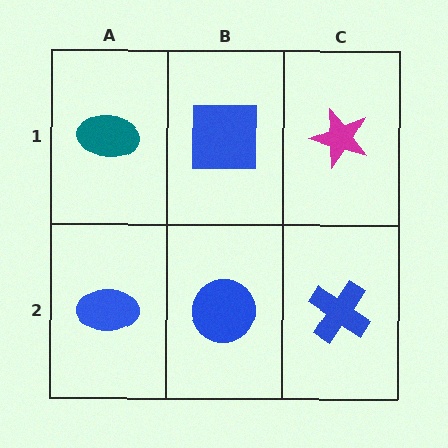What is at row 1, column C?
A magenta star.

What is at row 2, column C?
A blue cross.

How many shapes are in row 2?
3 shapes.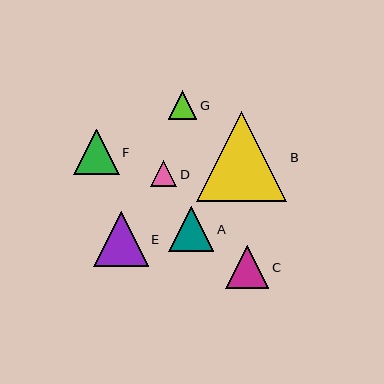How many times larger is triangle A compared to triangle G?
Triangle A is approximately 1.6 times the size of triangle G.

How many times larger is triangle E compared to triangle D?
Triangle E is approximately 2.1 times the size of triangle D.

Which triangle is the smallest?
Triangle D is the smallest with a size of approximately 26 pixels.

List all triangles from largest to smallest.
From largest to smallest: B, E, F, A, C, G, D.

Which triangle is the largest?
Triangle B is the largest with a size of approximately 90 pixels.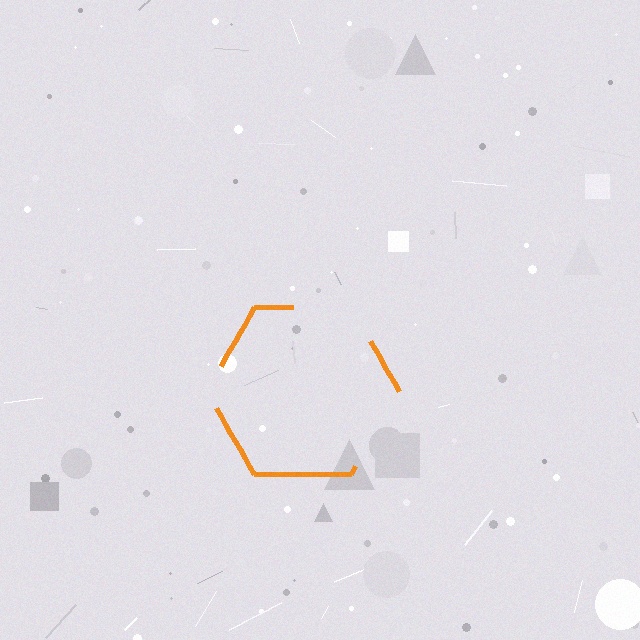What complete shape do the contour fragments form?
The contour fragments form a hexagon.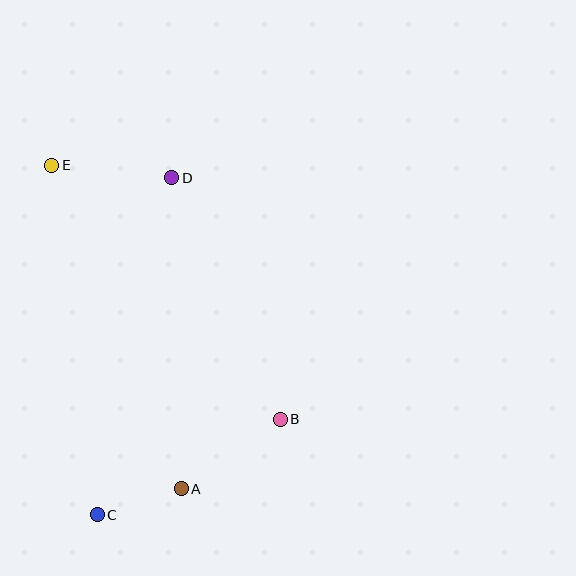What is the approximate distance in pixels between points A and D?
The distance between A and D is approximately 311 pixels.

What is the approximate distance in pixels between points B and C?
The distance between B and C is approximately 206 pixels.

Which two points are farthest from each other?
Points C and E are farthest from each other.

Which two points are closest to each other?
Points A and C are closest to each other.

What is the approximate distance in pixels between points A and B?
The distance between A and B is approximately 121 pixels.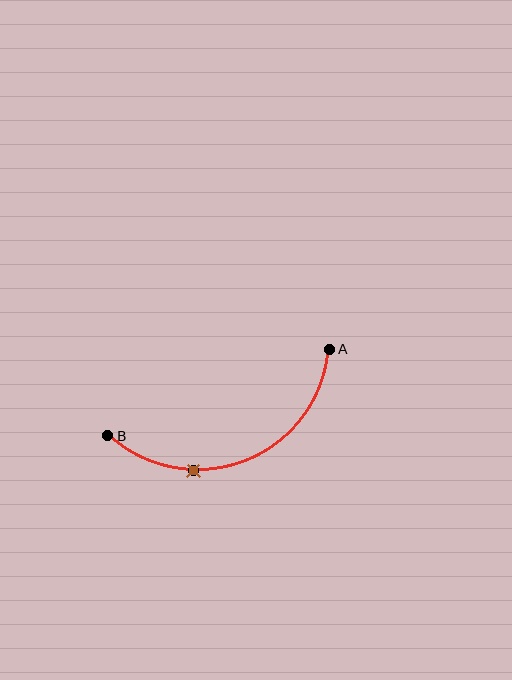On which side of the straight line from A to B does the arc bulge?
The arc bulges below the straight line connecting A and B.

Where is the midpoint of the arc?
The arc midpoint is the point on the curve farthest from the straight line joining A and B. It sits below that line.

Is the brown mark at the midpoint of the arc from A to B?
No. The brown mark lies on the arc but is closer to endpoint B. The arc midpoint would be at the point on the curve equidistant along the arc from both A and B.